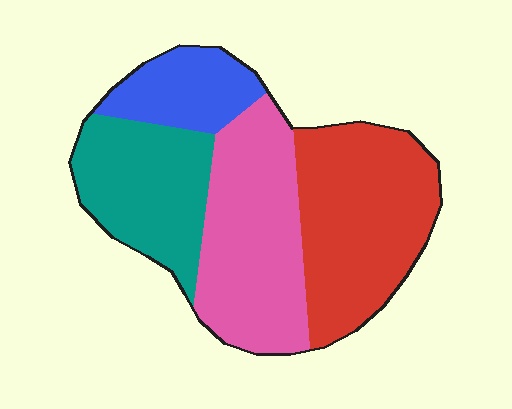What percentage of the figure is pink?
Pink covers 31% of the figure.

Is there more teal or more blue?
Teal.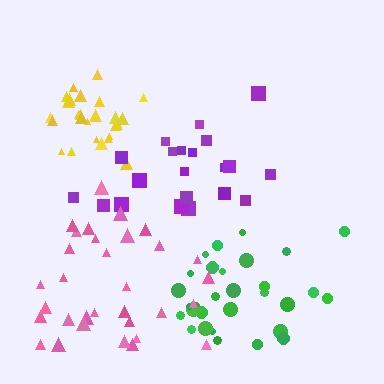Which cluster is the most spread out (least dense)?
Pink.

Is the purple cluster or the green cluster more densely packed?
Green.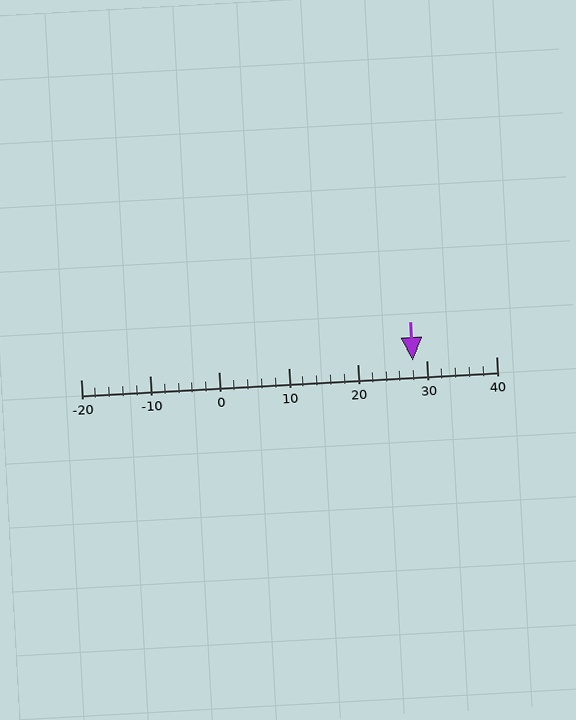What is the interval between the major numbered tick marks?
The major tick marks are spaced 10 units apart.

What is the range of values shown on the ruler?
The ruler shows values from -20 to 40.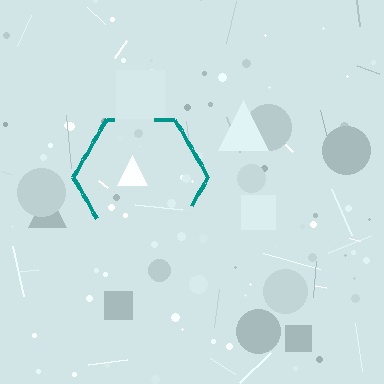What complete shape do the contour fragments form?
The contour fragments form a hexagon.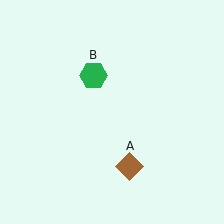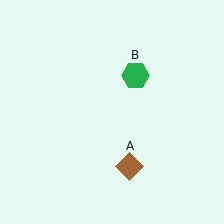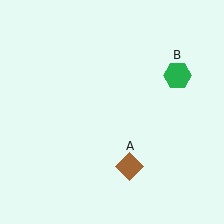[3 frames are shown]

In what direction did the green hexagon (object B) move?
The green hexagon (object B) moved right.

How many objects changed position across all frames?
1 object changed position: green hexagon (object B).